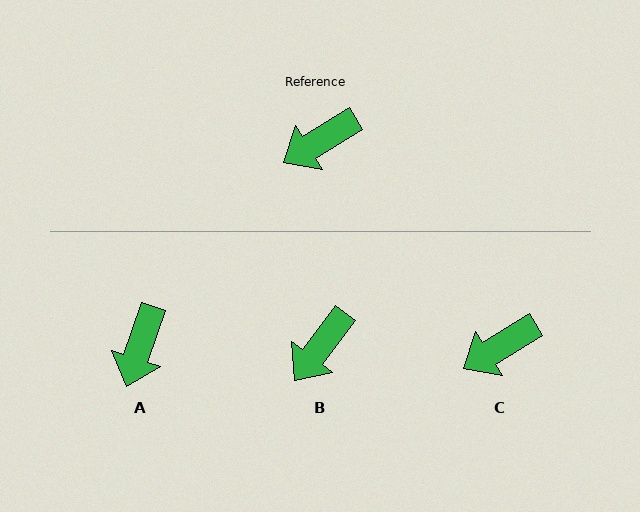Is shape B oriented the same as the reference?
No, it is off by about 22 degrees.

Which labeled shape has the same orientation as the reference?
C.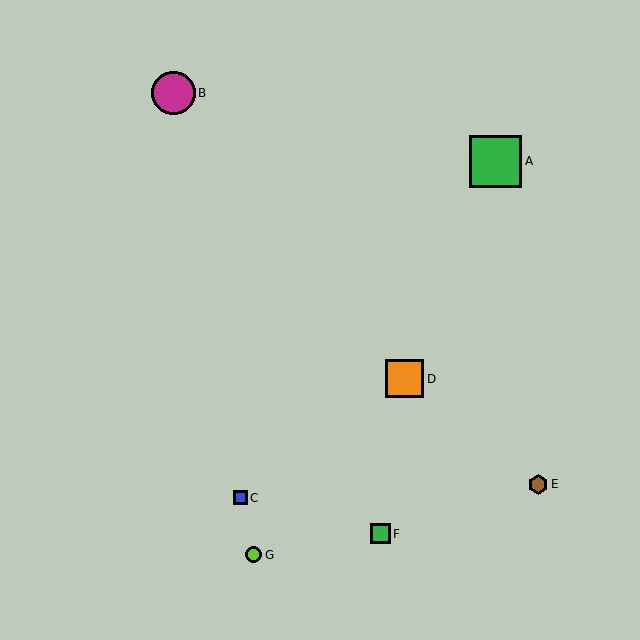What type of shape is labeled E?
Shape E is a brown hexagon.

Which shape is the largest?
The green square (labeled A) is the largest.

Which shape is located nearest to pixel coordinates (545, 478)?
The brown hexagon (labeled E) at (538, 484) is nearest to that location.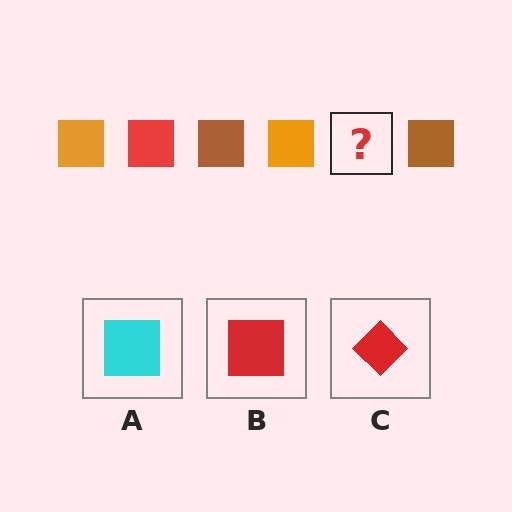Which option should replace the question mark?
Option B.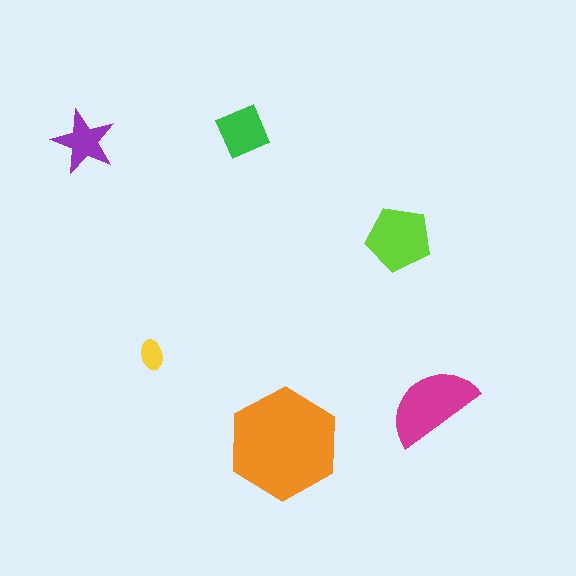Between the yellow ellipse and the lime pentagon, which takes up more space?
The lime pentagon.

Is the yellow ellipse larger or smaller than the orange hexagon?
Smaller.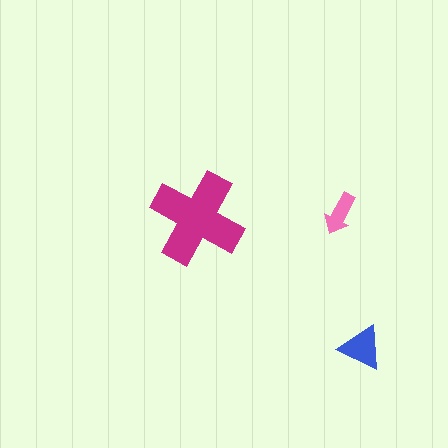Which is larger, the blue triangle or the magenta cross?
The magenta cross.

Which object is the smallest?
The pink arrow.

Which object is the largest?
The magenta cross.